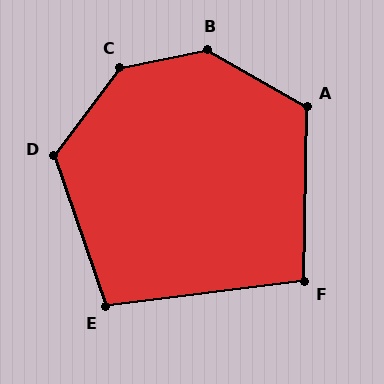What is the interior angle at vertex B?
Approximately 138 degrees (obtuse).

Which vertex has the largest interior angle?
C, at approximately 139 degrees.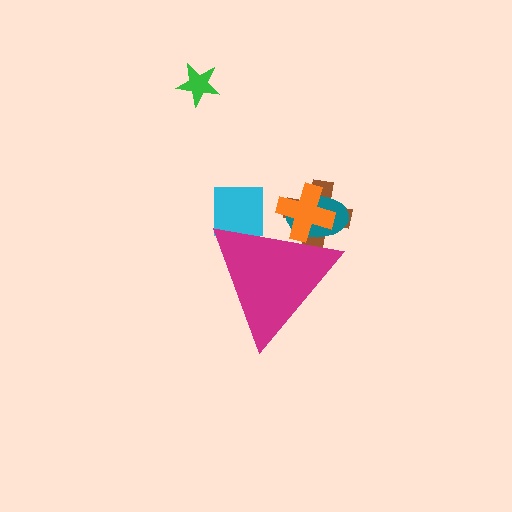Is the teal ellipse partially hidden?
Yes, the teal ellipse is partially hidden behind the magenta triangle.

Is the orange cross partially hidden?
Yes, the orange cross is partially hidden behind the magenta triangle.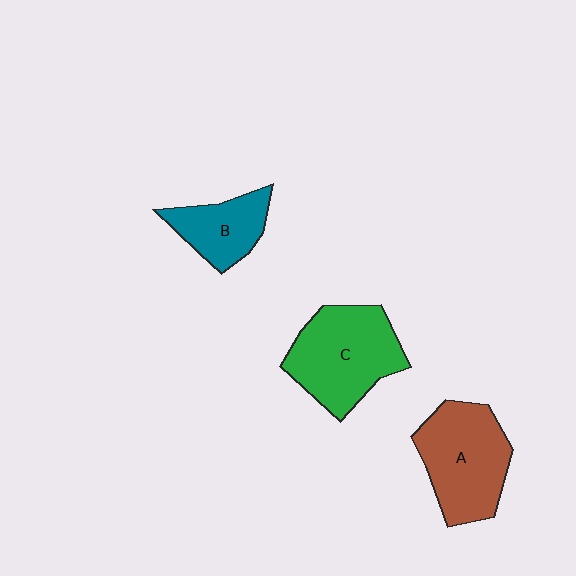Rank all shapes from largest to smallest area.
From largest to smallest: C (green), A (brown), B (teal).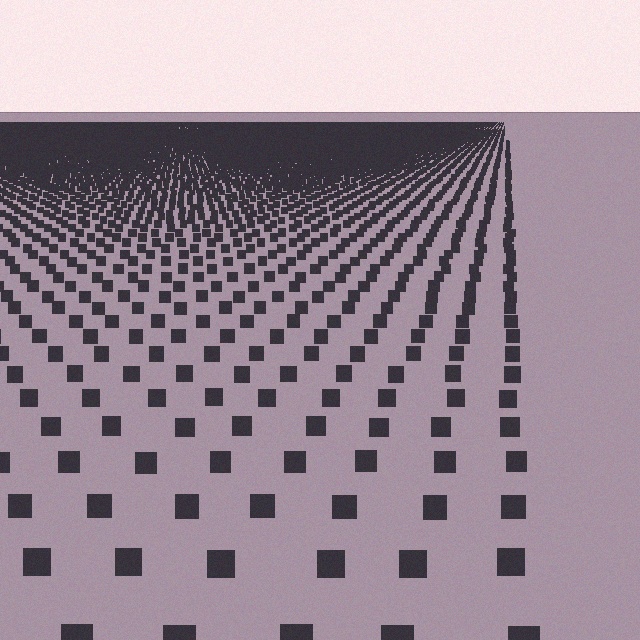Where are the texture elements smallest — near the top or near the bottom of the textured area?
Near the top.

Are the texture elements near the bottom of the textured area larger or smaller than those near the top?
Larger. Near the bottom, elements are closer to the viewer and appear at a bigger on-screen size.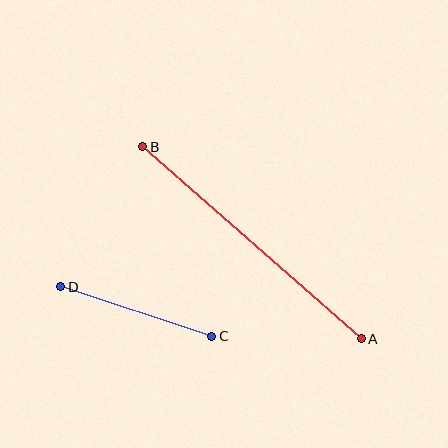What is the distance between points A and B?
The distance is approximately 291 pixels.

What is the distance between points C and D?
The distance is approximately 159 pixels.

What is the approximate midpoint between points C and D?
The midpoint is at approximately (136, 312) pixels.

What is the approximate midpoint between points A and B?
The midpoint is at approximately (252, 243) pixels.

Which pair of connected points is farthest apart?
Points A and B are farthest apart.